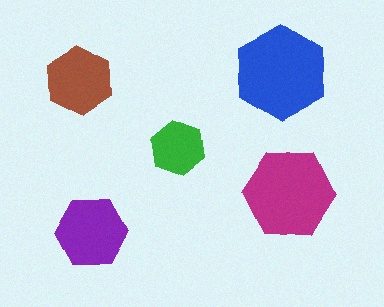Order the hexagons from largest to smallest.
the blue one, the magenta one, the purple one, the brown one, the green one.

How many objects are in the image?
There are 5 objects in the image.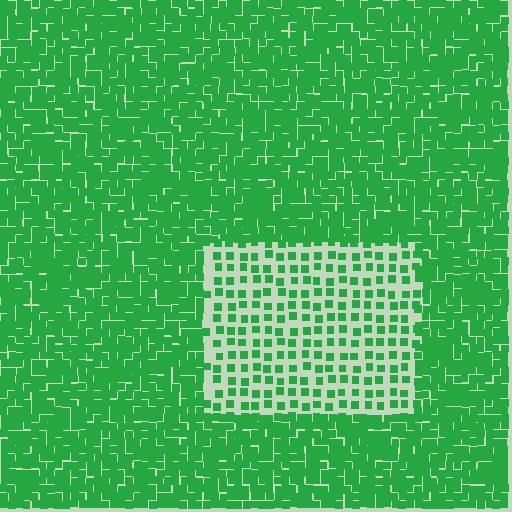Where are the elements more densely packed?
The elements are more densely packed outside the rectangle boundary.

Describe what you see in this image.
The image contains small green elements arranged at two different densities. A rectangle-shaped region is visible where the elements are less densely packed than the surrounding area.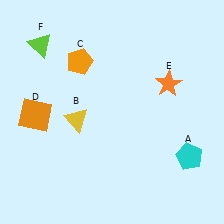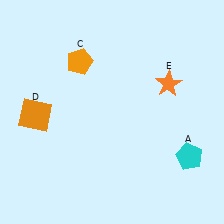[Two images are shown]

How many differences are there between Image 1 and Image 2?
There are 2 differences between the two images.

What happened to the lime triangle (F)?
The lime triangle (F) was removed in Image 2. It was in the top-left area of Image 1.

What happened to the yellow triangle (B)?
The yellow triangle (B) was removed in Image 2. It was in the bottom-left area of Image 1.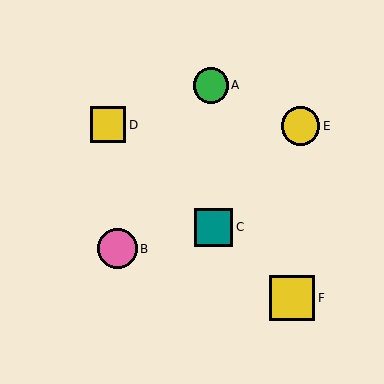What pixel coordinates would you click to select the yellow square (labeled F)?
Click at (292, 298) to select the yellow square F.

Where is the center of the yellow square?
The center of the yellow square is at (292, 298).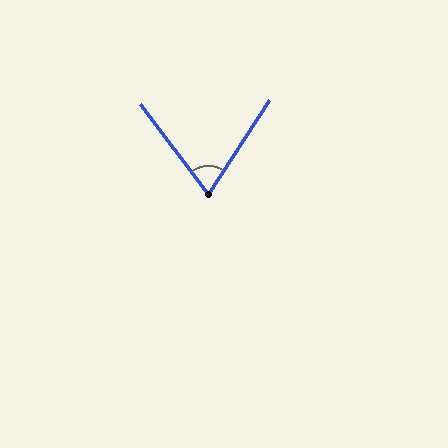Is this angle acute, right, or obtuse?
It is acute.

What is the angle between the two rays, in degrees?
Approximately 70 degrees.